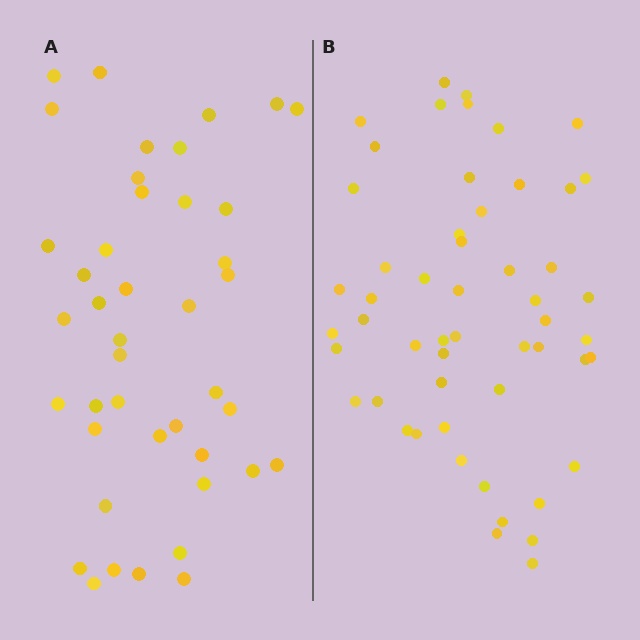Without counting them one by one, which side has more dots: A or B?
Region B (the right region) has more dots.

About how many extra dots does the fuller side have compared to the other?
Region B has roughly 12 or so more dots than region A.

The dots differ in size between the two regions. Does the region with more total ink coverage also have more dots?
No. Region A has more total ink coverage because its dots are larger, but region B actually contains more individual dots. Total area can be misleading — the number of items is what matters here.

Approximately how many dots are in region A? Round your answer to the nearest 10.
About 40 dots. (The exact count is 42, which rounds to 40.)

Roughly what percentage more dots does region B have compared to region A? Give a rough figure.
About 25% more.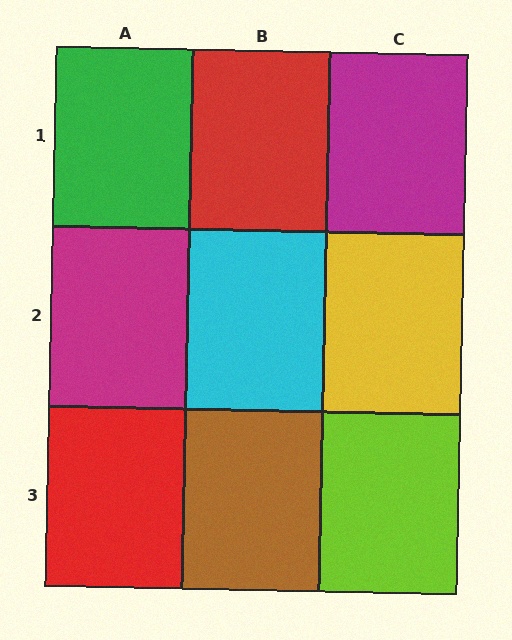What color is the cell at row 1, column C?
Magenta.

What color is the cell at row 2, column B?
Cyan.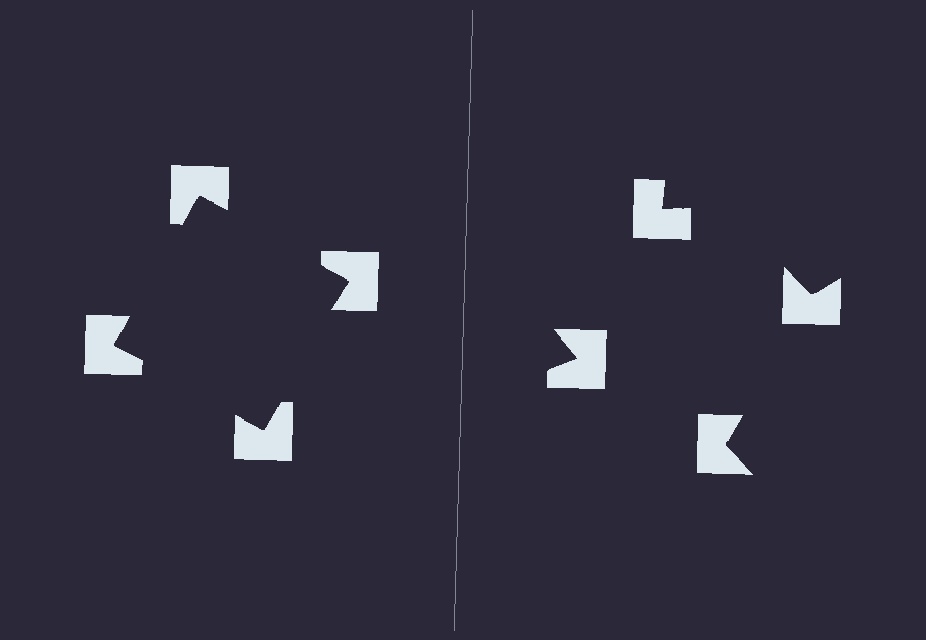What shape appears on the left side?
An illusory square.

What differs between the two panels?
The notched squares are positioned identically on both sides; only the wedge orientations differ. On the left they align to a square; on the right they are misaligned.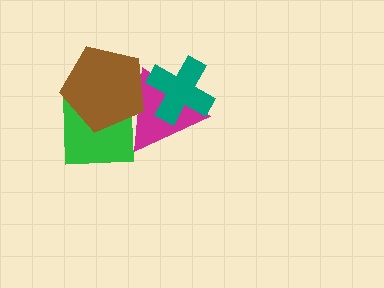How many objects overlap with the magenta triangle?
3 objects overlap with the magenta triangle.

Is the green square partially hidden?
Yes, it is partially covered by another shape.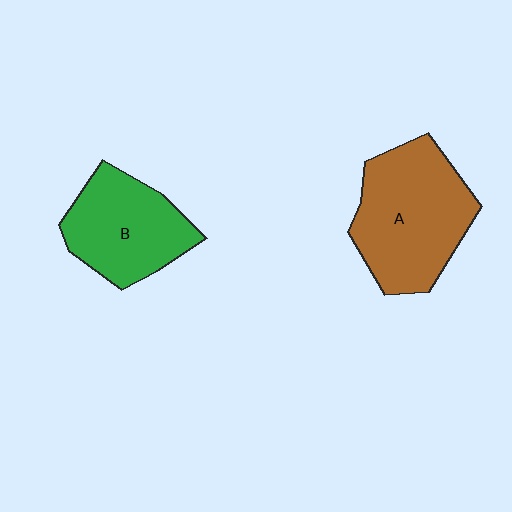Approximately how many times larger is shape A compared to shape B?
Approximately 1.3 times.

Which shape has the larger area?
Shape A (brown).